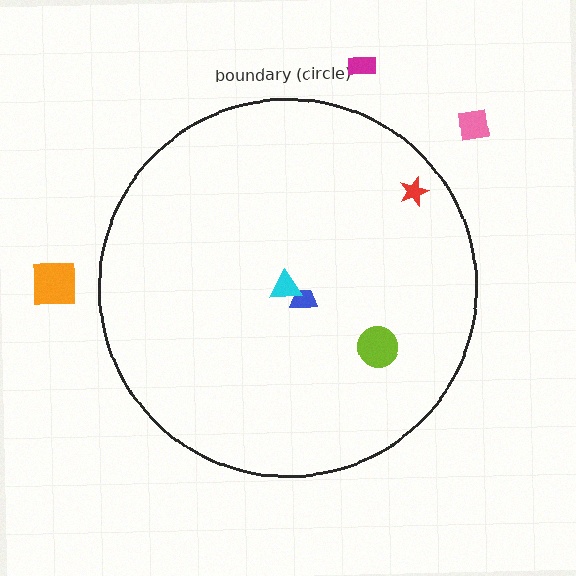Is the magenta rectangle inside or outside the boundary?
Outside.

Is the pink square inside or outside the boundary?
Outside.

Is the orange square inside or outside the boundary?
Outside.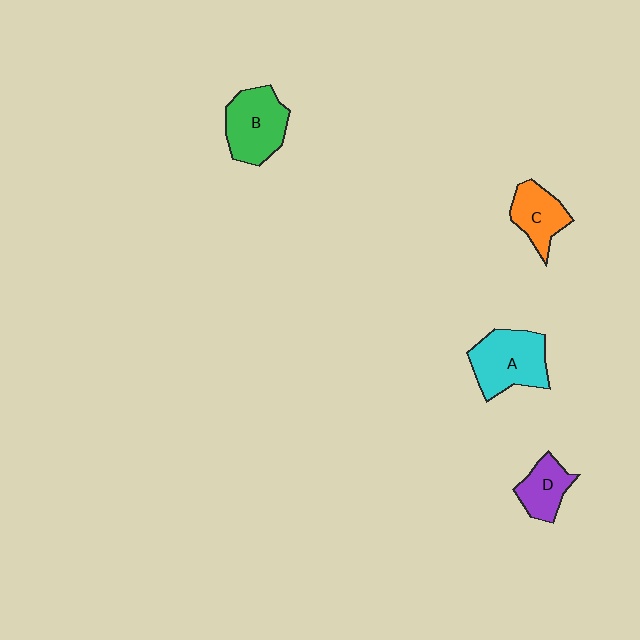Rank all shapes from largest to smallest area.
From largest to smallest: A (cyan), B (green), C (orange), D (purple).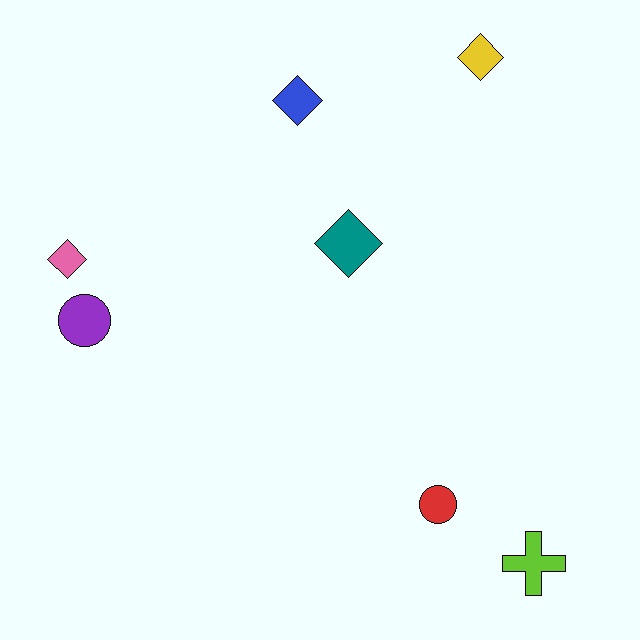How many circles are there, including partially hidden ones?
There are 2 circles.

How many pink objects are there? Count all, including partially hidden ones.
There is 1 pink object.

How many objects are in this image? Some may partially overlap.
There are 7 objects.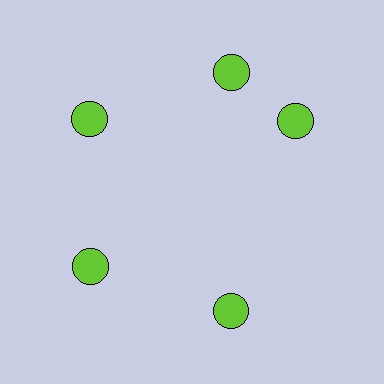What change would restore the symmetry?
The symmetry would be restored by rotating it back into even spacing with its neighbors so that all 5 circles sit at equal angles and equal distance from the center.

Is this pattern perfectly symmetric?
No. The 5 lime circles are arranged in a ring, but one element near the 3 o'clock position is rotated out of alignment along the ring, breaking the 5-fold rotational symmetry.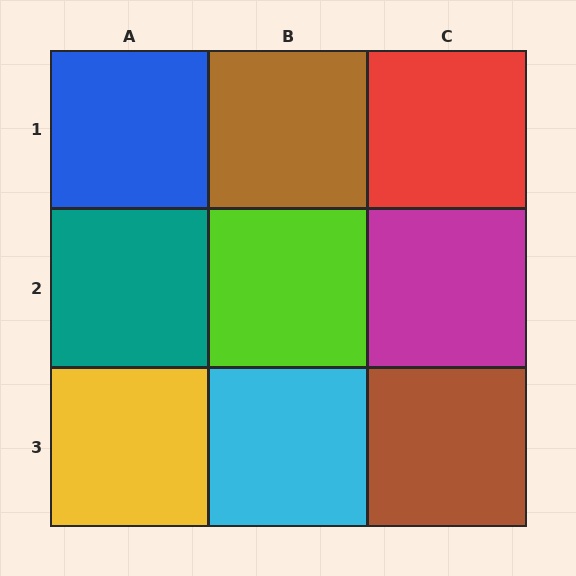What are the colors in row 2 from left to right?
Teal, lime, magenta.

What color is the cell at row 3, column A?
Yellow.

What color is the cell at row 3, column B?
Cyan.